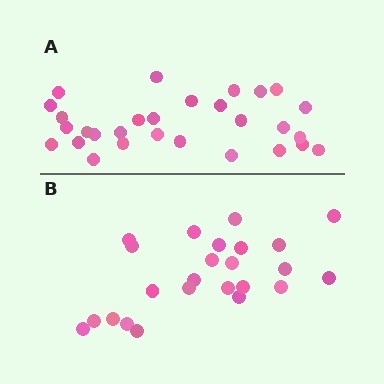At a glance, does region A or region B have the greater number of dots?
Region A (the top region) has more dots.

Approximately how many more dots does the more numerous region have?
Region A has about 5 more dots than region B.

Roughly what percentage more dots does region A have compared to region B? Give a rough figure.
About 20% more.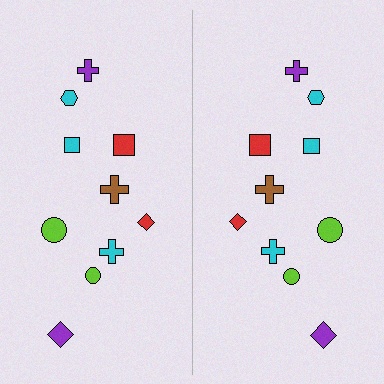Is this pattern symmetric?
Yes, this pattern has bilateral (reflection) symmetry.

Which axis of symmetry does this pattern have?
The pattern has a vertical axis of symmetry running through the center of the image.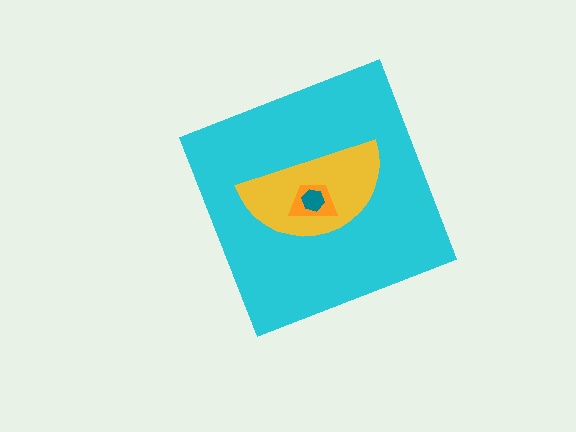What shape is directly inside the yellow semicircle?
The orange trapezoid.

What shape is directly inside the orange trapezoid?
The teal hexagon.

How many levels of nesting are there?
4.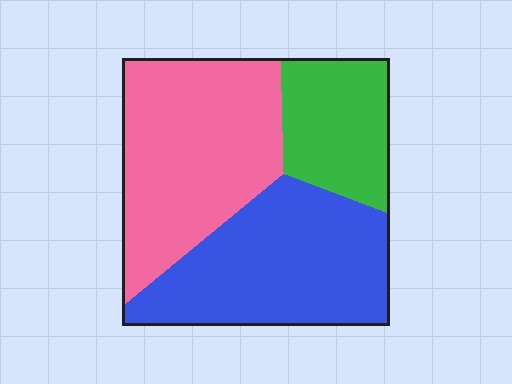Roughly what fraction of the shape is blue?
Blue takes up about two fifths (2/5) of the shape.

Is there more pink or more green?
Pink.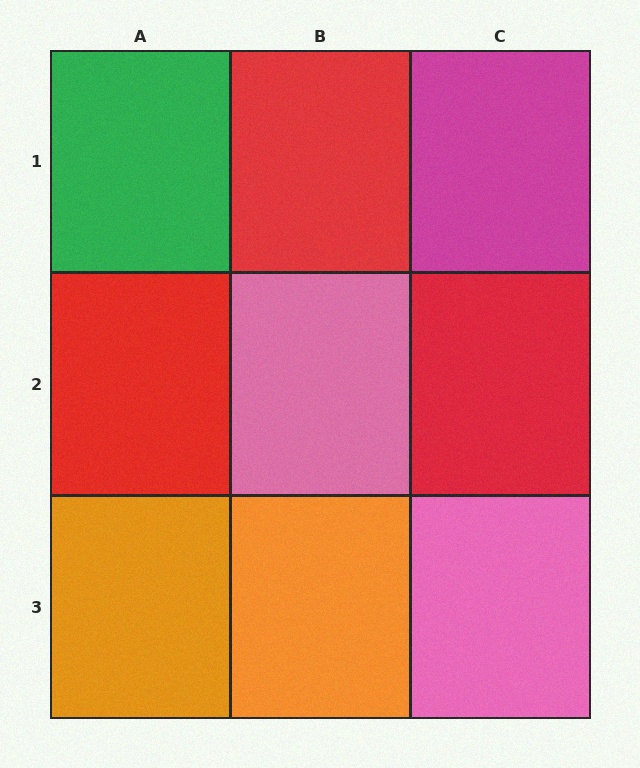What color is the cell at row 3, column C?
Pink.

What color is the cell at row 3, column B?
Orange.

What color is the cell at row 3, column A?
Orange.